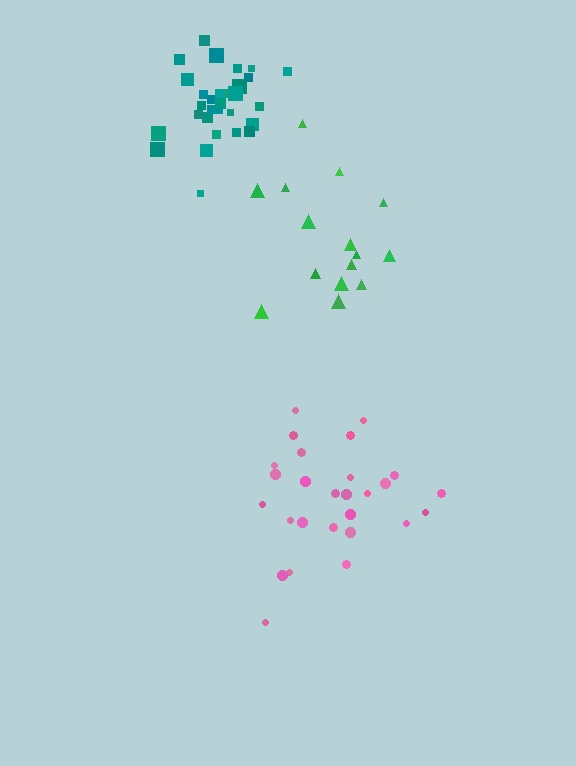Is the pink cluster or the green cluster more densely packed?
Pink.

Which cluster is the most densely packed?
Teal.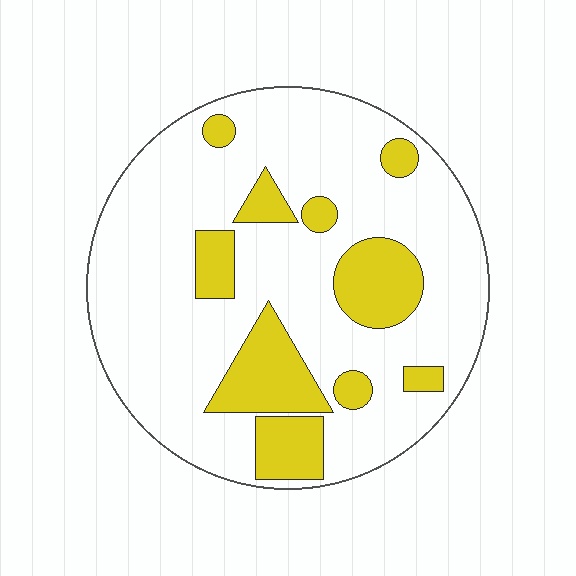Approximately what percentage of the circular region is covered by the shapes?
Approximately 20%.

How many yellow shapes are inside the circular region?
10.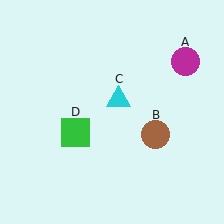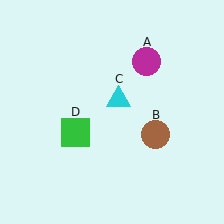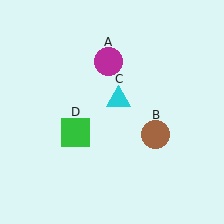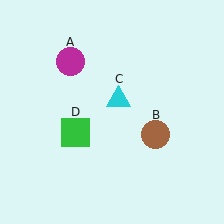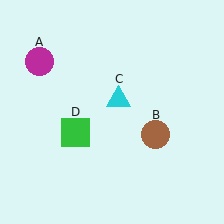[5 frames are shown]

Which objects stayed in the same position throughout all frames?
Brown circle (object B) and cyan triangle (object C) and green square (object D) remained stationary.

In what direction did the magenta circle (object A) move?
The magenta circle (object A) moved left.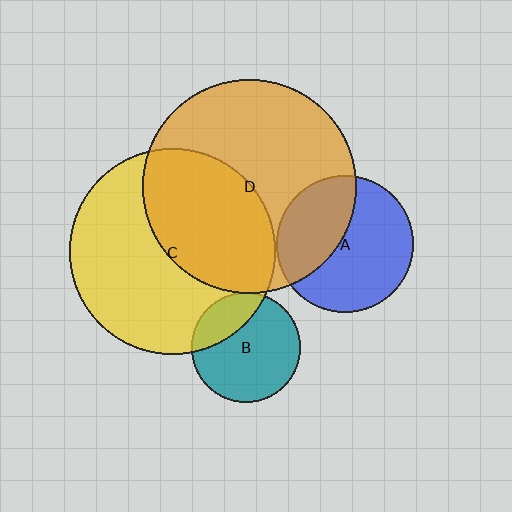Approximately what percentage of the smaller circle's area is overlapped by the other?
Approximately 25%.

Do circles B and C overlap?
Yes.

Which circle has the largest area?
Circle D (orange).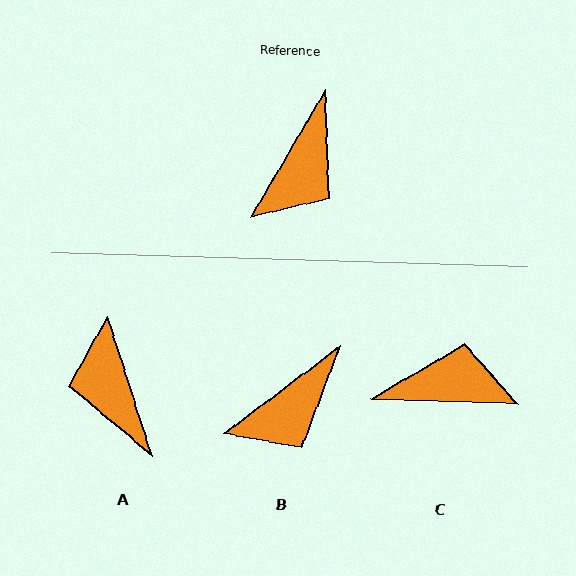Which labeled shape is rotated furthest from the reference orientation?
A, about 132 degrees away.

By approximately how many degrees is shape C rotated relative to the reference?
Approximately 118 degrees counter-clockwise.